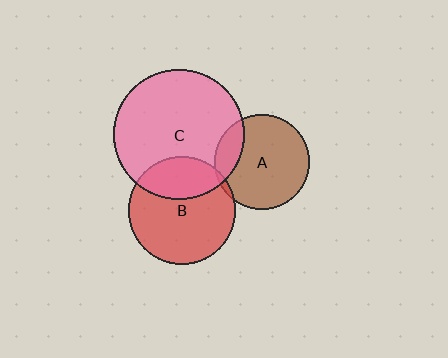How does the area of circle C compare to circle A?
Approximately 1.9 times.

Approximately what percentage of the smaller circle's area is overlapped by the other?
Approximately 30%.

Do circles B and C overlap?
Yes.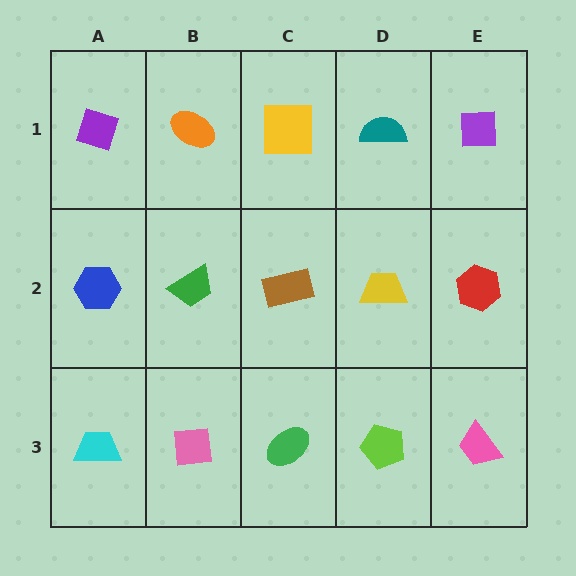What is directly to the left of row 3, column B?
A cyan trapezoid.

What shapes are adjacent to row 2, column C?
A yellow square (row 1, column C), a green ellipse (row 3, column C), a green trapezoid (row 2, column B), a yellow trapezoid (row 2, column D).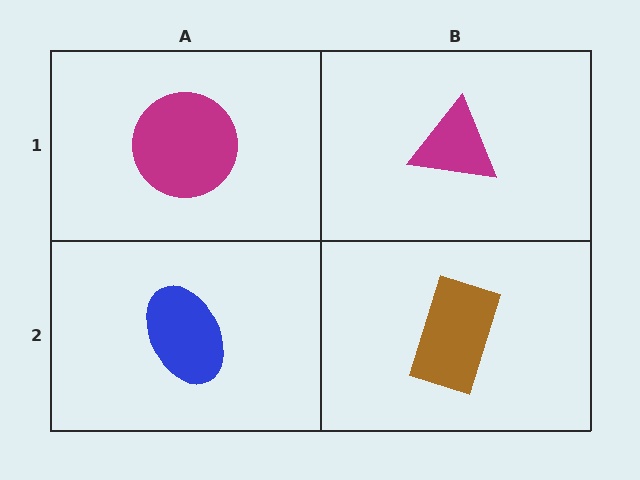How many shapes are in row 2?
2 shapes.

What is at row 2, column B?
A brown rectangle.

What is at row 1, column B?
A magenta triangle.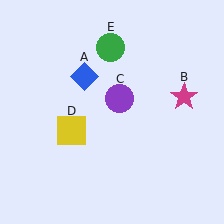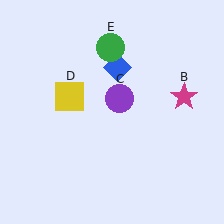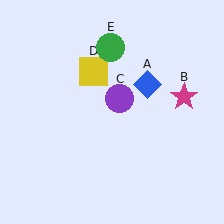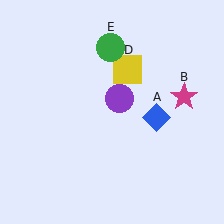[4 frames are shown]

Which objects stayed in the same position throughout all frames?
Magenta star (object B) and purple circle (object C) and green circle (object E) remained stationary.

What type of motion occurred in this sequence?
The blue diamond (object A), yellow square (object D) rotated clockwise around the center of the scene.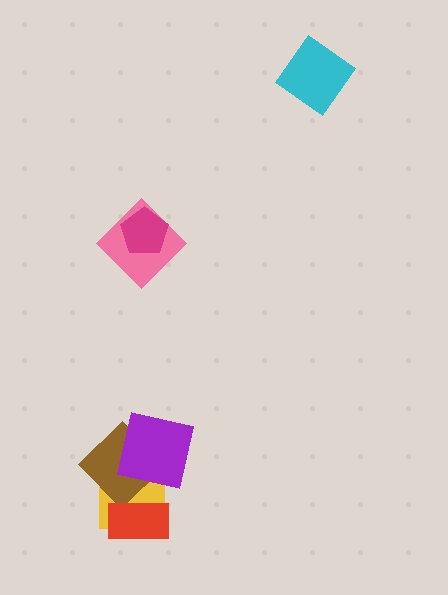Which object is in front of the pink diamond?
The magenta pentagon is in front of the pink diamond.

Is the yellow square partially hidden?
Yes, it is partially covered by another shape.